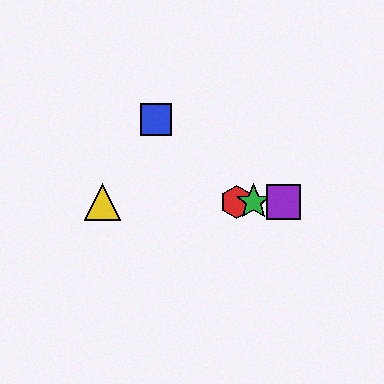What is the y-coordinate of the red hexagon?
The red hexagon is at y≈202.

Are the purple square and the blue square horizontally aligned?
No, the purple square is at y≈202 and the blue square is at y≈119.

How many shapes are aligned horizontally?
4 shapes (the red hexagon, the green star, the yellow triangle, the purple square) are aligned horizontally.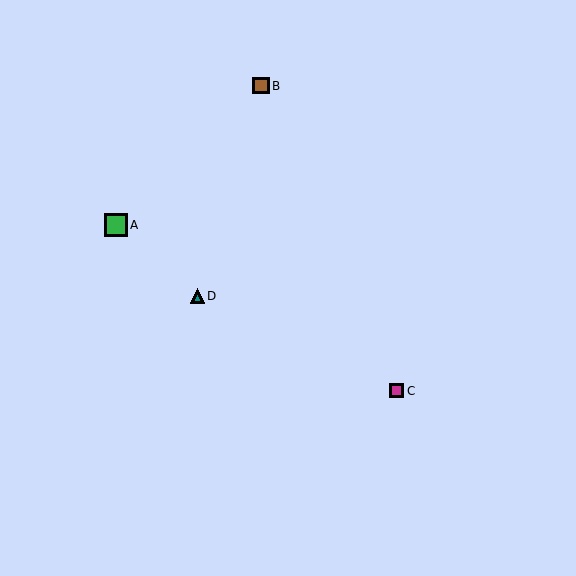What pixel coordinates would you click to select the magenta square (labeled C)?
Click at (397, 391) to select the magenta square C.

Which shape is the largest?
The green square (labeled A) is the largest.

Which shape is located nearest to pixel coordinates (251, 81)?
The brown square (labeled B) at (261, 86) is nearest to that location.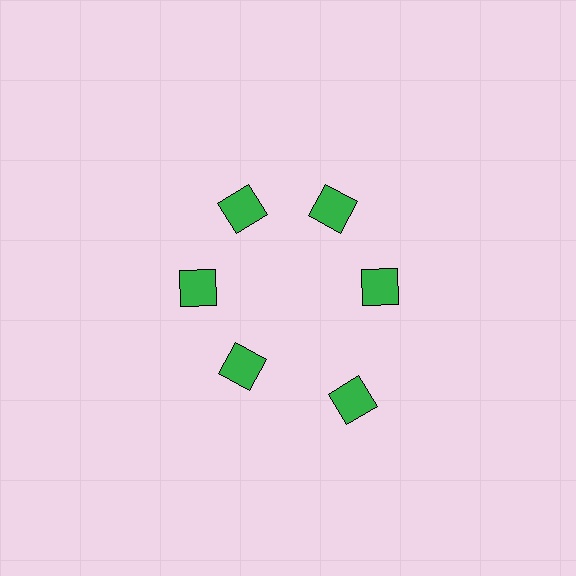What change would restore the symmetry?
The symmetry would be restored by moving it inward, back onto the ring so that all 6 squares sit at equal angles and equal distance from the center.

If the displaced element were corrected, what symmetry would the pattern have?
It would have 6-fold rotational symmetry — the pattern would map onto itself every 60 degrees.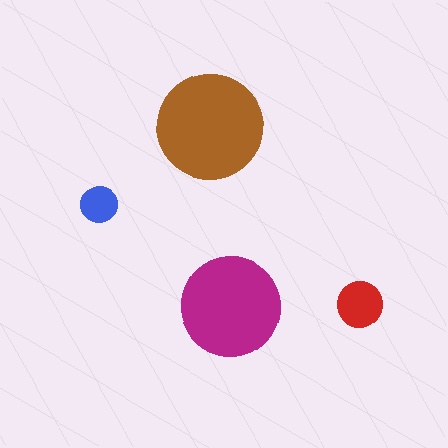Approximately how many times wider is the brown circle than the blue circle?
About 3 times wider.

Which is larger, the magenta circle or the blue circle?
The magenta one.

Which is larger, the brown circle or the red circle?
The brown one.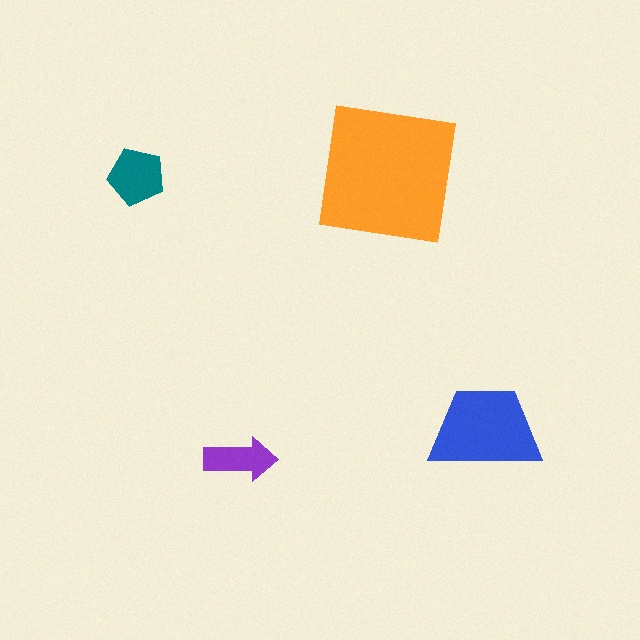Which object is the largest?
The orange square.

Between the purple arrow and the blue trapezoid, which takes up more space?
The blue trapezoid.